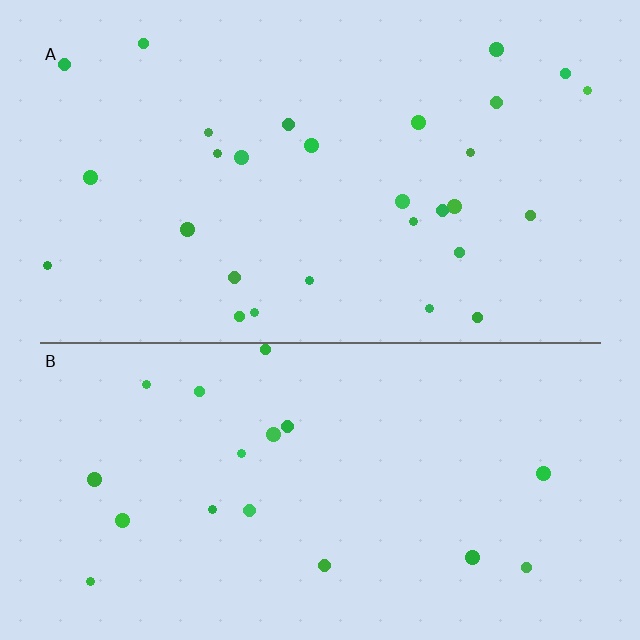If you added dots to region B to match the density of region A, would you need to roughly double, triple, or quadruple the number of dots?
Approximately double.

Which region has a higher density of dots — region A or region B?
A (the top).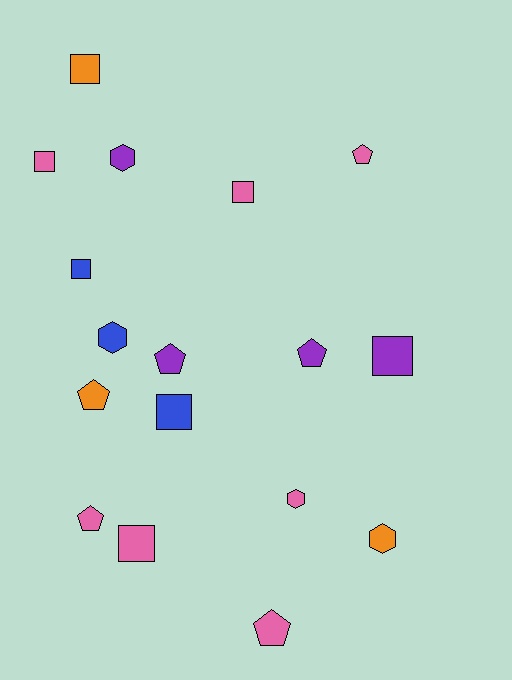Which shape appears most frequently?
Square, with 7 objects.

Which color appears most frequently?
Pink, with 7 objects.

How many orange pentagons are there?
There is 1 orange pentagon.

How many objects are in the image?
There are 17 objects.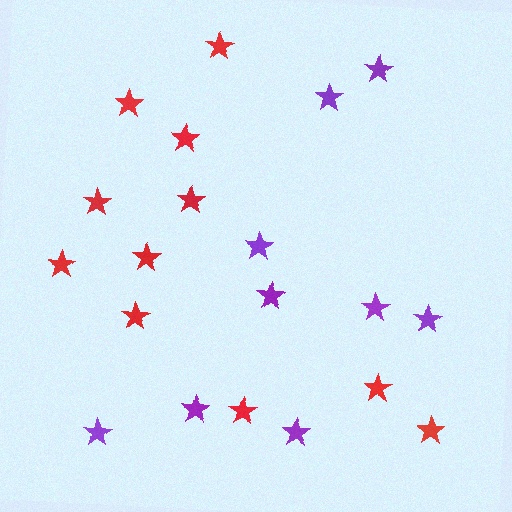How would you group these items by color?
There are 2 groups: one group of purple stars (9) and one group of red stars (11).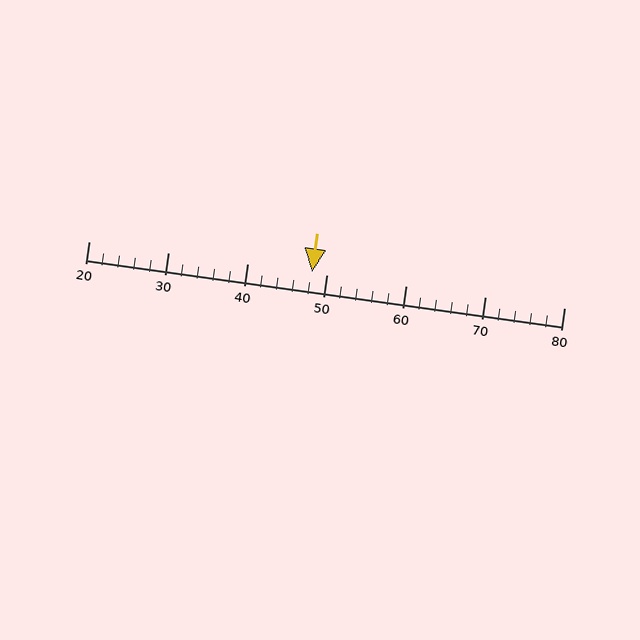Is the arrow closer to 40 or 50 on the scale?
The arrow is closer to 50.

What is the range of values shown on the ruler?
The ruler shows values from 20 to 80.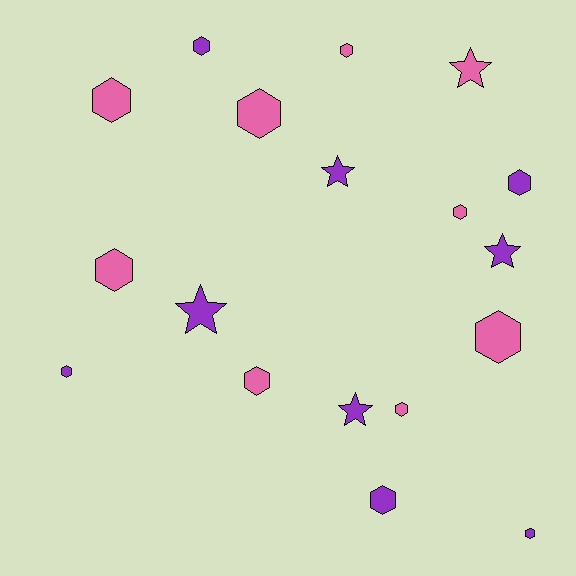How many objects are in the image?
There are 18 objects.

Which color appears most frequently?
Purple, with 9 objects.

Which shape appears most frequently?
Hexagon, with 13 objects.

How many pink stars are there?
There is 1 pink star.